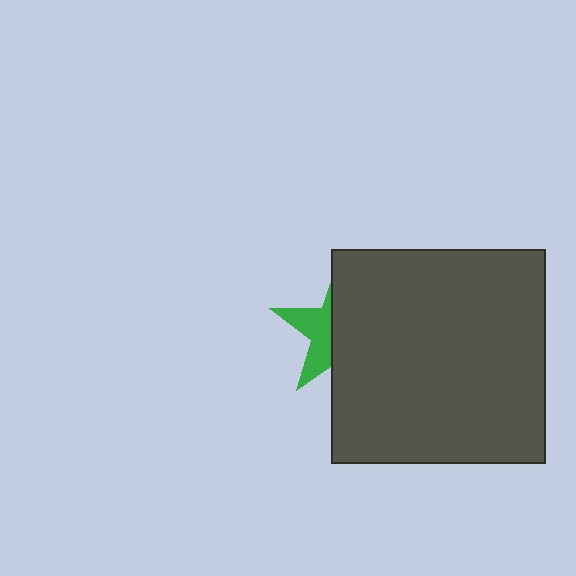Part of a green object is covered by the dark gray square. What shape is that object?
It is a star.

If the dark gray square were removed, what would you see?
You would see the complete green star.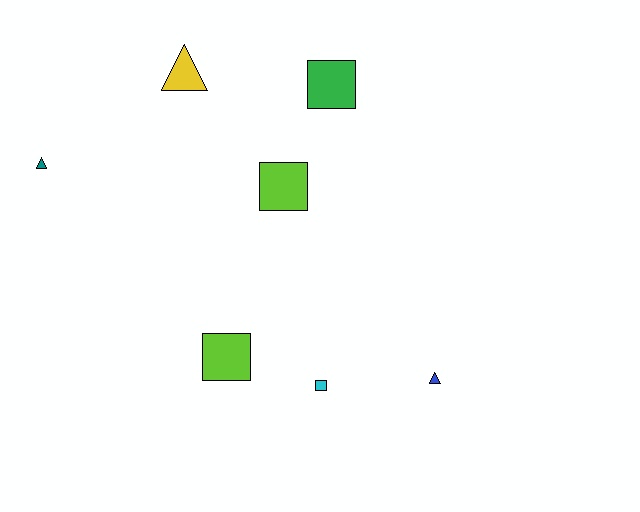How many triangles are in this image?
There are 3 triangles.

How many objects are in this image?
There are 7 objects.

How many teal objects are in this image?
There is 1 teal object.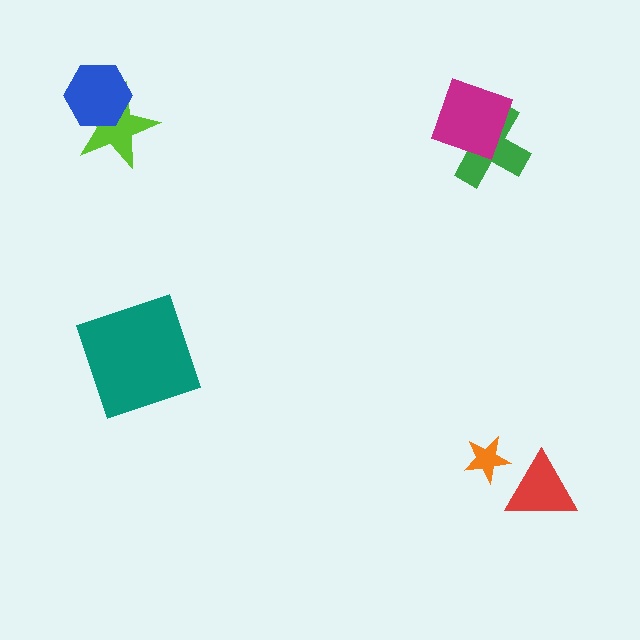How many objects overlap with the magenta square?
1 object overlaps with the magenta square.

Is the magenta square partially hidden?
No, no other shape covers it.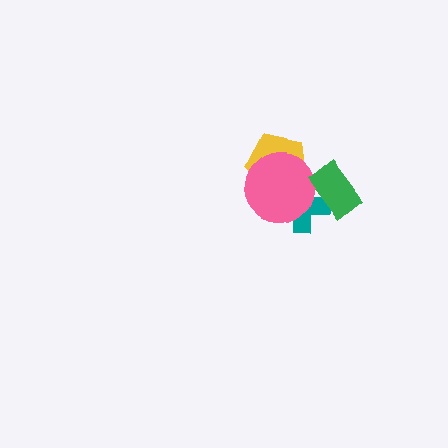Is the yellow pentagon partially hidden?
Yes, it is partially covered by another shape.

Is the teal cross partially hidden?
Yes, it is partially covered by another shape.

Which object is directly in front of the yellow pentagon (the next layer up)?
The teal cross is directly in front of the yellow pentagon.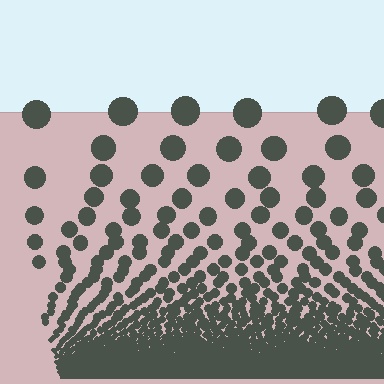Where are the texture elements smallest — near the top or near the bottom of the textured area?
Near the bottom.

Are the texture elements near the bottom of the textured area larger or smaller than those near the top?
Smaller. The gradient is inverted — elements near the bottom are smaller and denser.